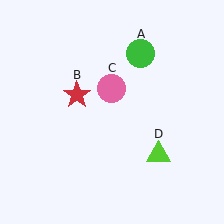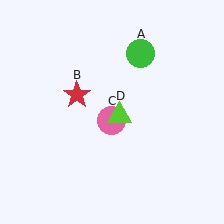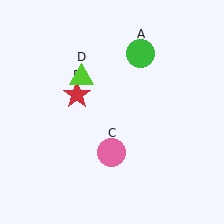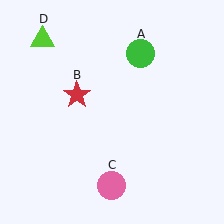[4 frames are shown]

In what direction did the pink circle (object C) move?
The pink circle (object C) moved down.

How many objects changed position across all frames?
2 objects changed position: pink circle (object C), lime triangle (object D).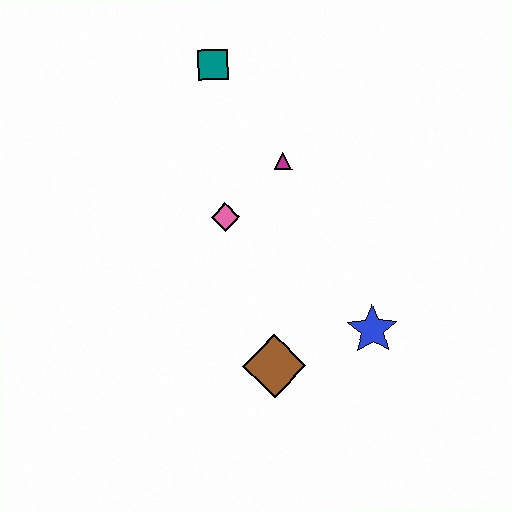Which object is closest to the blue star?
The brown diamond is closest to the blue star.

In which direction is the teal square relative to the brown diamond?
The teal square is above the brown diamond.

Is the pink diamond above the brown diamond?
Yes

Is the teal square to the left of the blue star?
Yes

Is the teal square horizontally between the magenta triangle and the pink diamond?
No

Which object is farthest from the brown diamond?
The teal square is farthest from the brown diamond.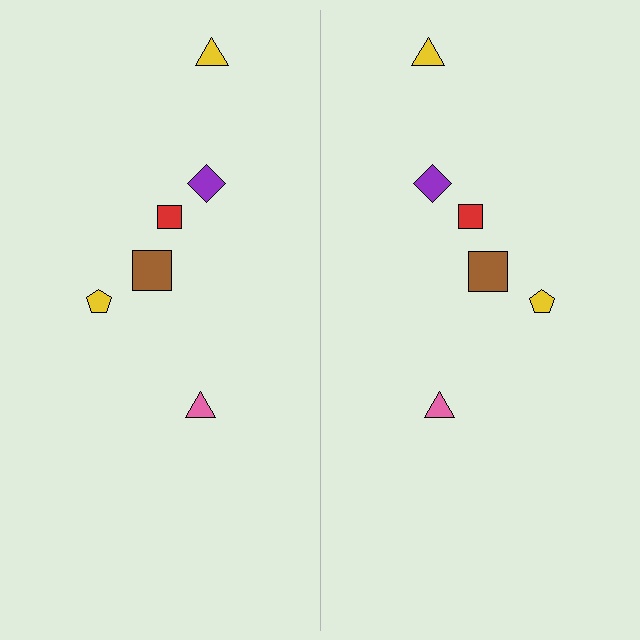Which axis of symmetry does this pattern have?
The pattern has a vertical axis of symmetry running through the center of the image.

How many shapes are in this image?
There are 12 shapes in this image.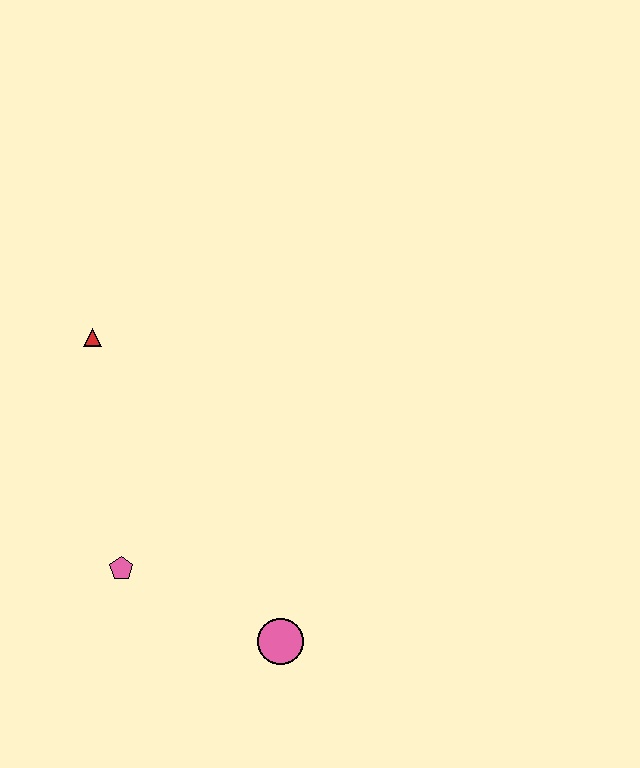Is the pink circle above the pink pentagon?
No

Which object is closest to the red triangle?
The pink pentagon is closest to the red triangle.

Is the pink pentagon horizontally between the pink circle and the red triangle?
Yes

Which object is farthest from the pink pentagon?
The red triangle is farthest from the pink pentagon.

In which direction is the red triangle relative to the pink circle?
The red triangle is above the pink circle.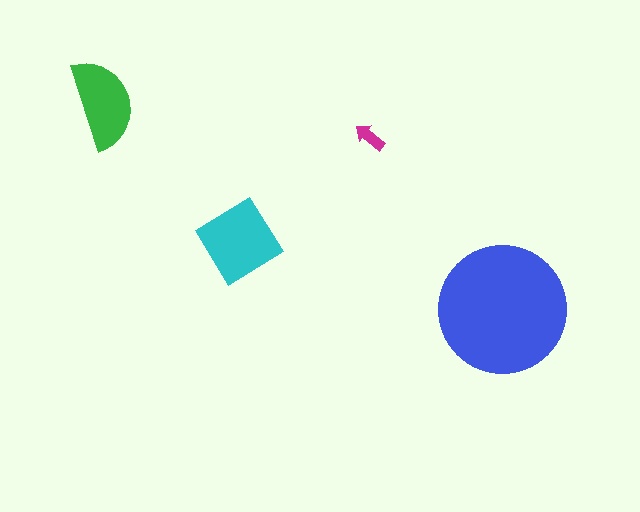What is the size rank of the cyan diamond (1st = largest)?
2nd.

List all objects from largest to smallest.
The blue circle, the cyan diamond, the green semicircle, the magenta arrow.